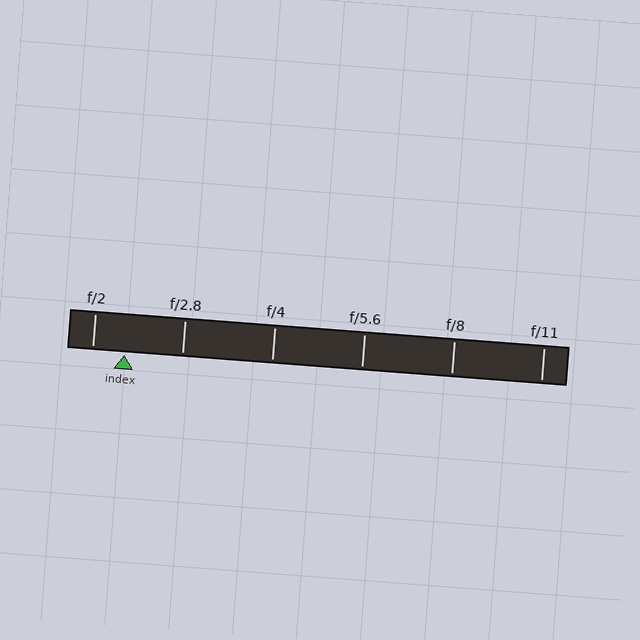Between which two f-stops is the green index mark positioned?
The index mark is between f/2 and f/2.8.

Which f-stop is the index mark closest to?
The index mark is closest to f/2.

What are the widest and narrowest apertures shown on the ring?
The widest aperture shown is f/2 and the narrowest is f/11.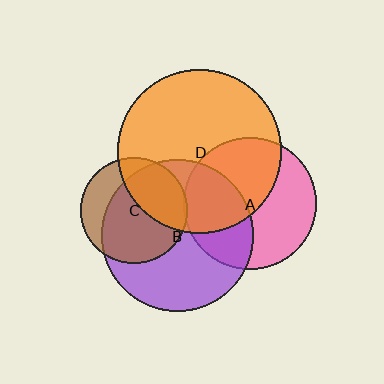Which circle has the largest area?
Circle D (orange).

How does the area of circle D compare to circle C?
Approximately 2.4 times.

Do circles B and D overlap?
Yes.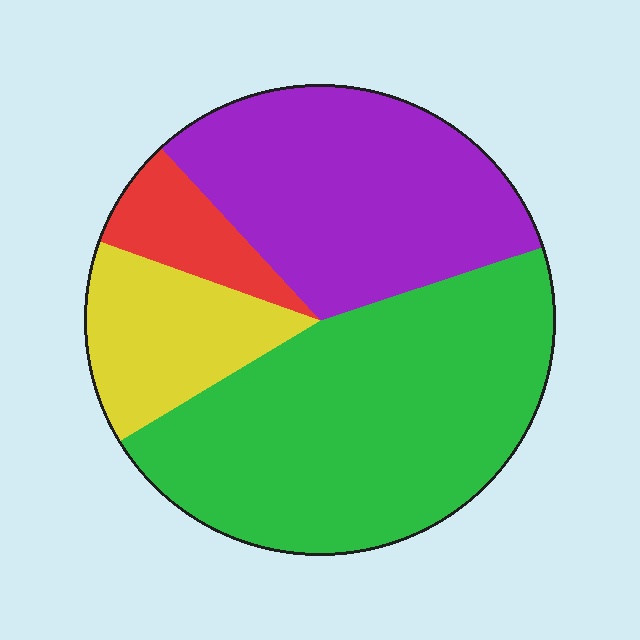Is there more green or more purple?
Green.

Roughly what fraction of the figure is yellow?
Yellow takes up about one eighth (1/8) of the figure.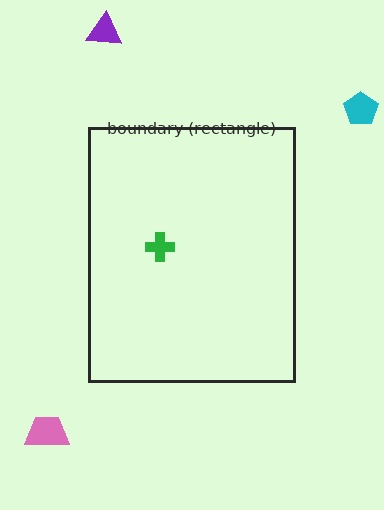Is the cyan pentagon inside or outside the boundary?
Outside.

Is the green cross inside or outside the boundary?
Inside.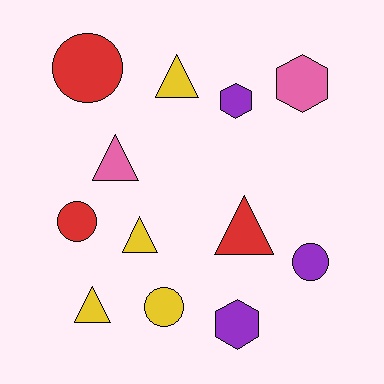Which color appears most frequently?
Yellow, with 4 objects.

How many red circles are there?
There are 2 red circles.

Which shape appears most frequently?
Triangle, with 5 objects.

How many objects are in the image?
There are 12 objects.